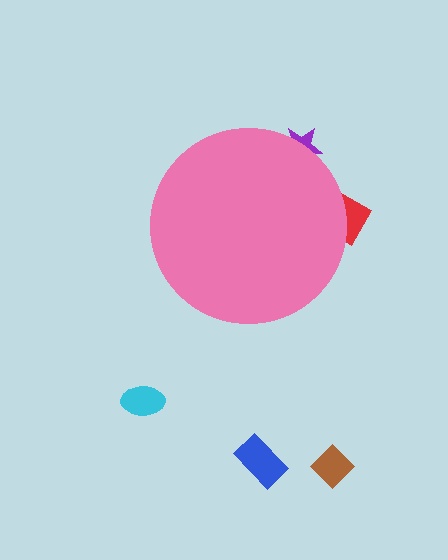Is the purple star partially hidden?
Yes, the purple star is partially hidden behind the pink circle.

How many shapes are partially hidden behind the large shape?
2 shapes are partially hidden.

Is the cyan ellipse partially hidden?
No, the cyan ellipse is fully visible.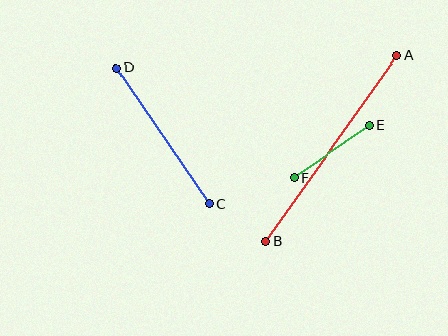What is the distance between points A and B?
The distance is approximately 227 pixels.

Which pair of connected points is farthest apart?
Points A and B are farthest apart.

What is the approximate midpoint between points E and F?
The midpoint is at approximately (332, 152) pixels.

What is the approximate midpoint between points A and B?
The midpoint is at approximately (332, 148) pixels.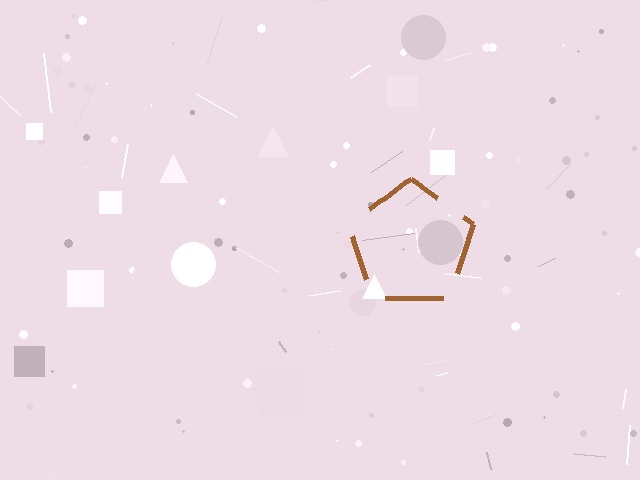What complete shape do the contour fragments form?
The contour fragments form a pentagon.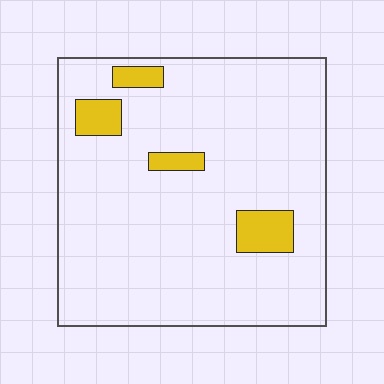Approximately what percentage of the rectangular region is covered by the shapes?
Approximately 10%.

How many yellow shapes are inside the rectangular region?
4.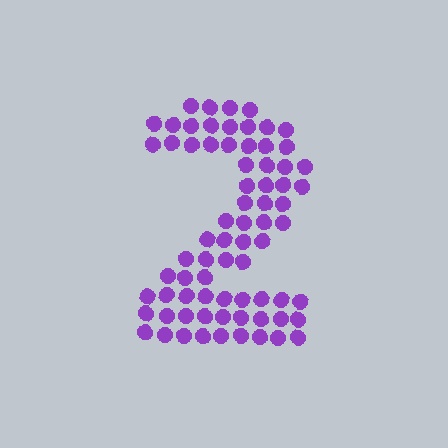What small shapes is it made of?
It is made of small circles.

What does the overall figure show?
The overall figure shows the digit 2.